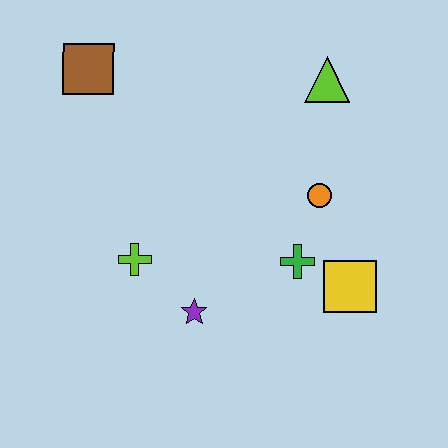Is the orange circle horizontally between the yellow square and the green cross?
Yes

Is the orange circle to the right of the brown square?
Yes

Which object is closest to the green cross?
The yellow square is closest to the green cross.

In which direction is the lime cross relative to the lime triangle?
The lime cross is to the left of the lime triangle.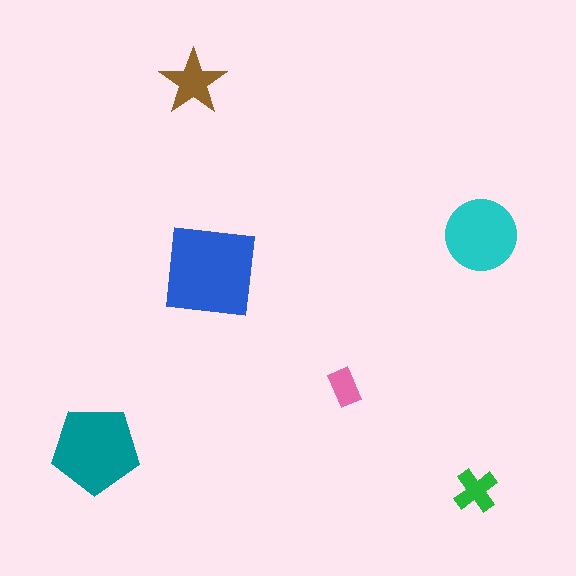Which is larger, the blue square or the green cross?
The blue square.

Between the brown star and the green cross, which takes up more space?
The brown star.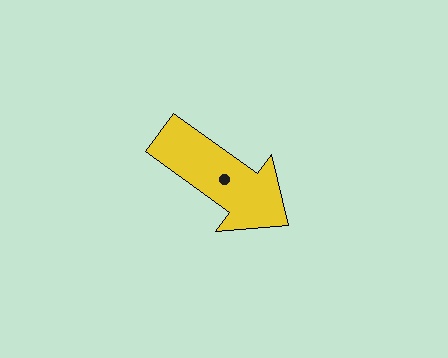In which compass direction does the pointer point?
Southeast.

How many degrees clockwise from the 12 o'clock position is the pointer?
Approximately 126 degrees.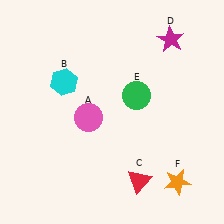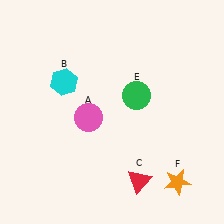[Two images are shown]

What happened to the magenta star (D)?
The magenta star (D) was removed in Image 2. It was in the top-right area of Image 1.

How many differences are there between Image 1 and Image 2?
There is 1 difference between the two images.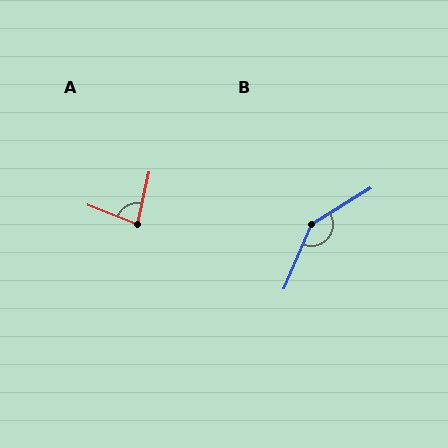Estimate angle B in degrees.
Approximately 145 degrees.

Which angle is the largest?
B, at approximately 145 degrees.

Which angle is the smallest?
A, at approximately 81 degrees.